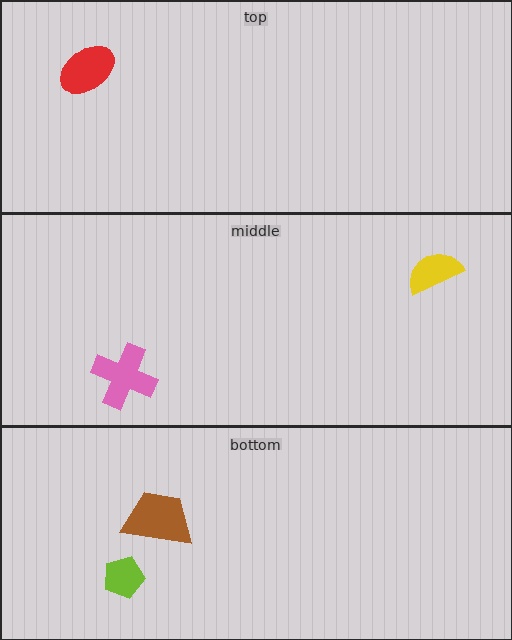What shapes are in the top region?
The red ellipse.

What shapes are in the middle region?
The yellow semicircle, the pink cross.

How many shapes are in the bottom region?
2.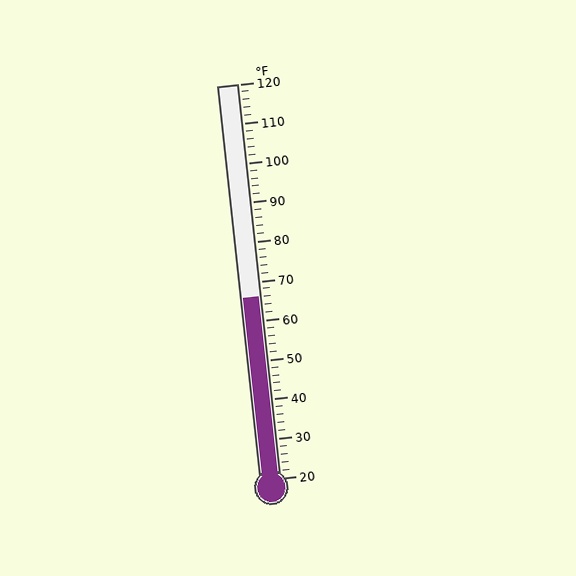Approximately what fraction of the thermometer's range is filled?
The thermometer is filled to approximately 45% of its range.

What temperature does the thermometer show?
The thermometer shows approximately 66°F.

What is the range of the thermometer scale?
The thermometer scale ranges from 20°F to 120°F.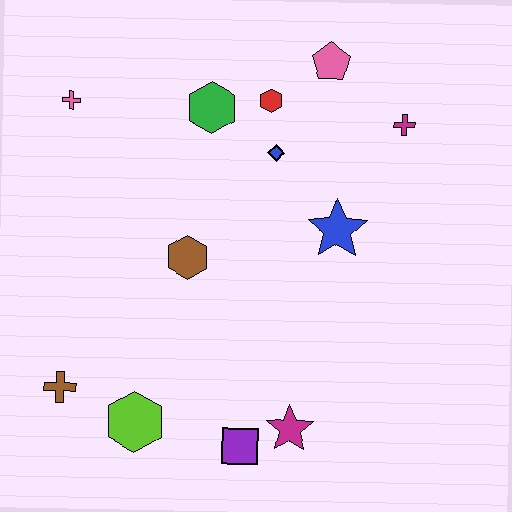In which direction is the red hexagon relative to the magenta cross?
The red hexagon is to the left of the magenta cross.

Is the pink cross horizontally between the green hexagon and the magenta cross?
No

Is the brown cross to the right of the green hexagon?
No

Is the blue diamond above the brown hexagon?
Yes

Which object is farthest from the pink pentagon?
The brown cross is farthest from the pink pentagon.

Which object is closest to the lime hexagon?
The brown cross is closest to the lime hexagon.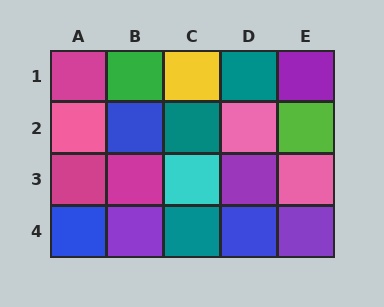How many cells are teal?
3 cells are teal.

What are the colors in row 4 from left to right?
Blue, purple, teal, blue, purple.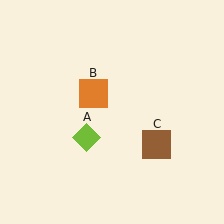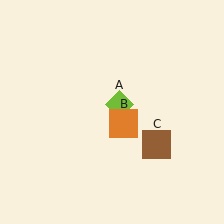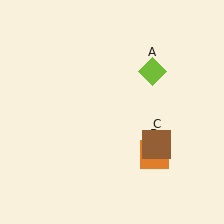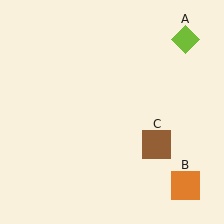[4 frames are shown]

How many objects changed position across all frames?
2 objects changed position: lime diamond (object A), orange square (object B).